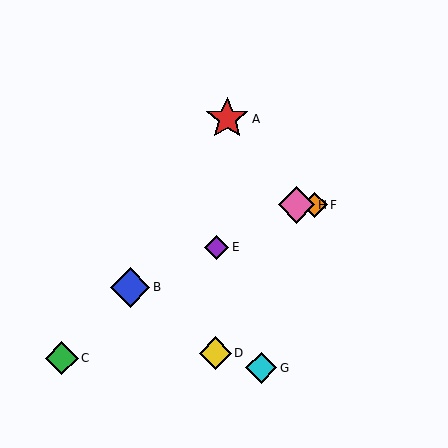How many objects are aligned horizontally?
2 objects (F, H) are aligned horizontally.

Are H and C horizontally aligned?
No, H is at y≈205 and C is at y≈358.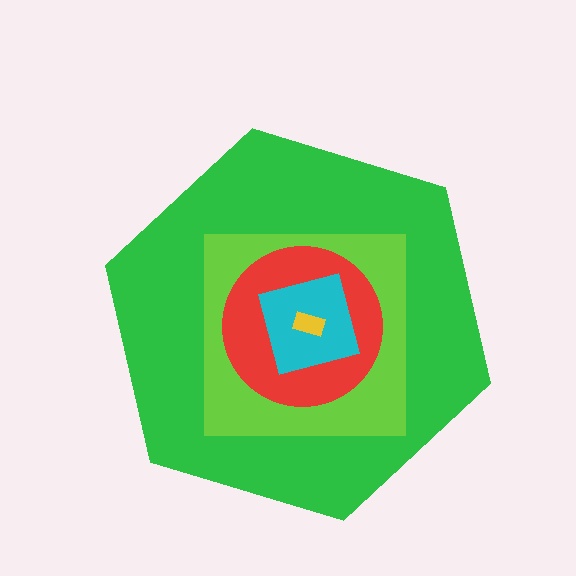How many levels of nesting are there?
5.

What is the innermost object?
The yellow rectangle.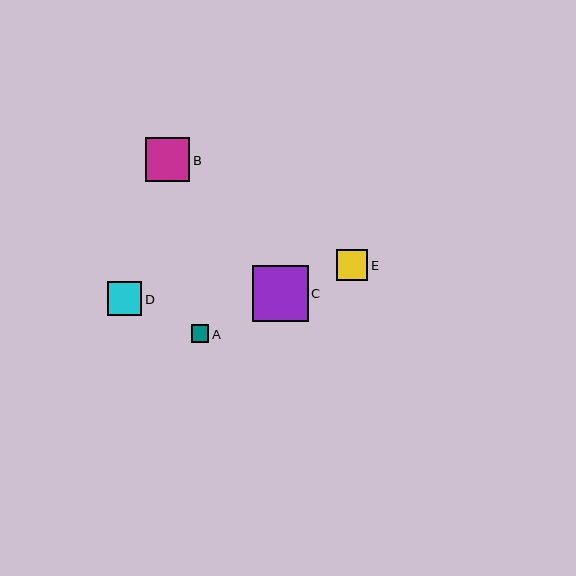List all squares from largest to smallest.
From largest to smallest: C, B, D, E, A.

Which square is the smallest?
Square A is the smallest with a size of approximately 17 pixels.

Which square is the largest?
Square C is the largest with a size of approximately 55 pixels.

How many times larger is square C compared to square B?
Square C is approximately 1.3 times the size of square B.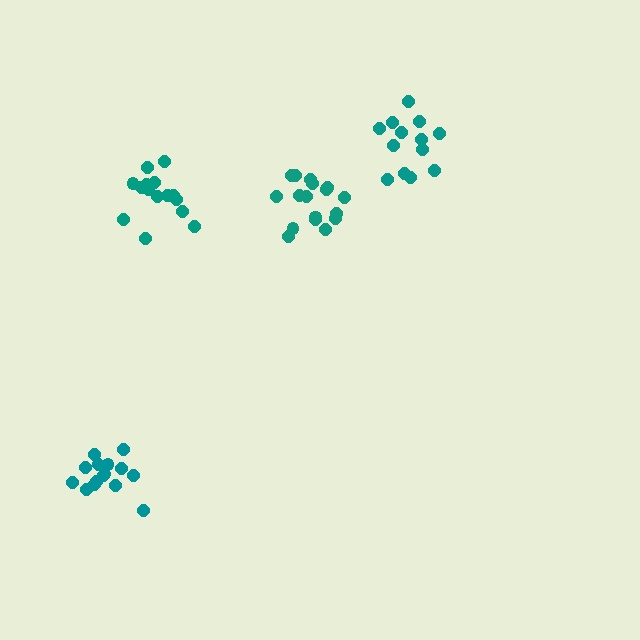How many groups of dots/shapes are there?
There are 4 groups.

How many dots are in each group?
Group 1: 17 dots, Group 2: 15 dots, Group 3: 13 dots, Group 4: 15 dots (60 total).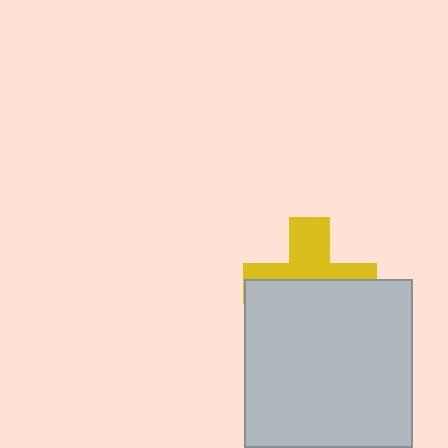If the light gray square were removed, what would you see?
You would see the complete yellow cross.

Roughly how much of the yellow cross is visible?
A small part of it is visible (roughly 44%).